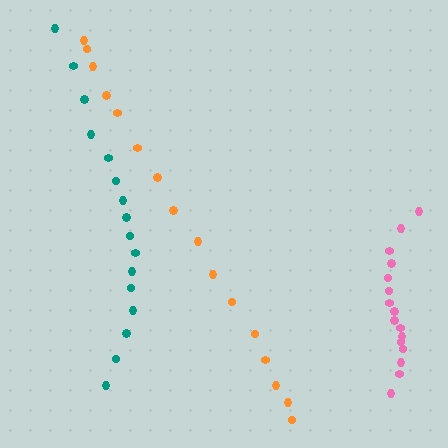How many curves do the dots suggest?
There are 3 distinct paths.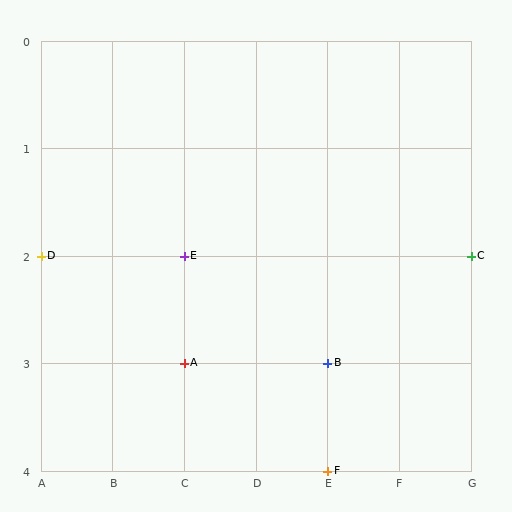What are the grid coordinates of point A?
Point A is at grid coordinates (C, 3).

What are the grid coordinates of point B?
Point B is at grid coordinates (E, 3).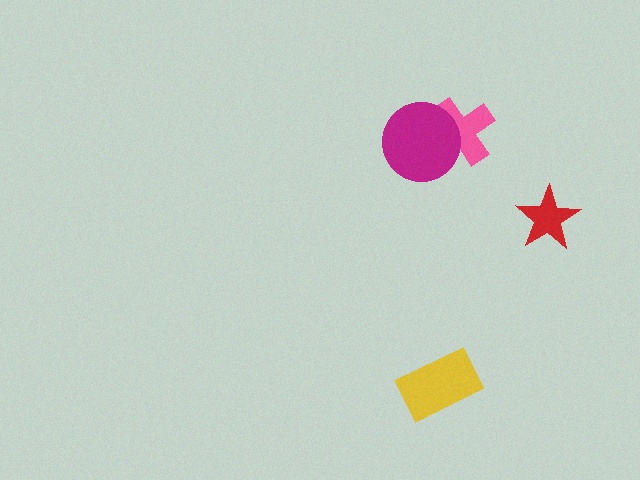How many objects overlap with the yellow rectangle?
0 objects overlap with the yellow rectangle.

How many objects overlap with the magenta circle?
1 object overlaps with the magenta circle.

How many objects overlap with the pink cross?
1 object overlaps with the pink cross.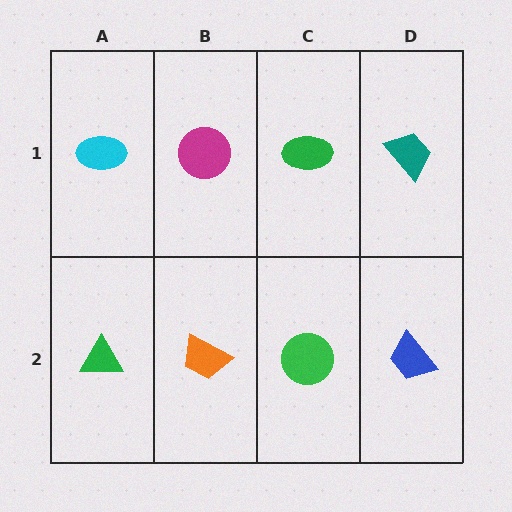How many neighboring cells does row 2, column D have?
2.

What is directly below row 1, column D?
A blue trapezoid.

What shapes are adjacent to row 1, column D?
A blue trapezoid (row 2, column D), a green ellipse (row 1, column C).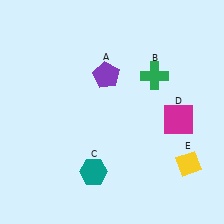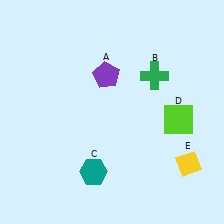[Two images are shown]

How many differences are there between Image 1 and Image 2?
There is 1 difference between the two images.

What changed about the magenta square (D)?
In Image 1, D is magenta. In Image 2, it changed to lime.